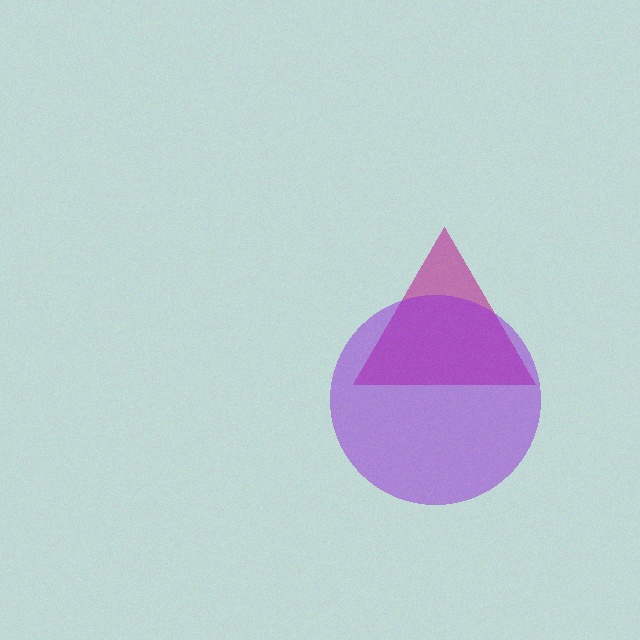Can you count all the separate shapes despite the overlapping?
Yes, there are 2 separate shapes.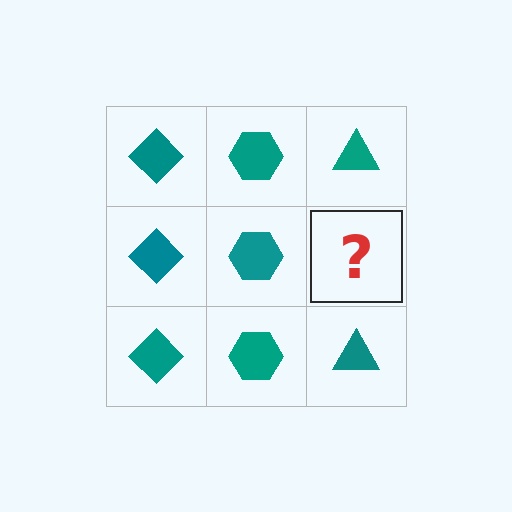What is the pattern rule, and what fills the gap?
The rule is that each column has a consistent shape. The gap should be filled with a teal triangle.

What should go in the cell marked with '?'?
The missing cell should contain a teal triangle.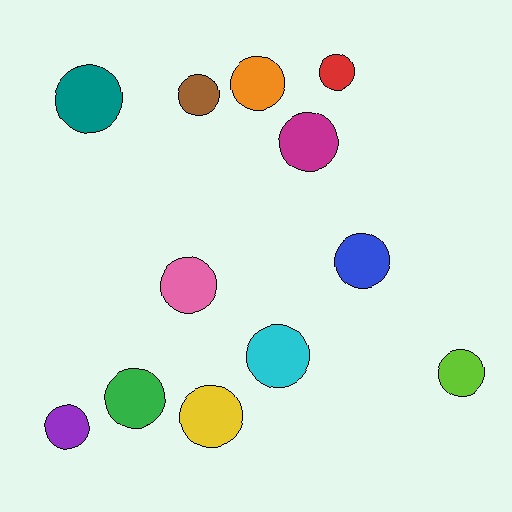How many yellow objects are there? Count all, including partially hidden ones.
There is 1 yellow object.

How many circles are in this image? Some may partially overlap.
There are 12 circles.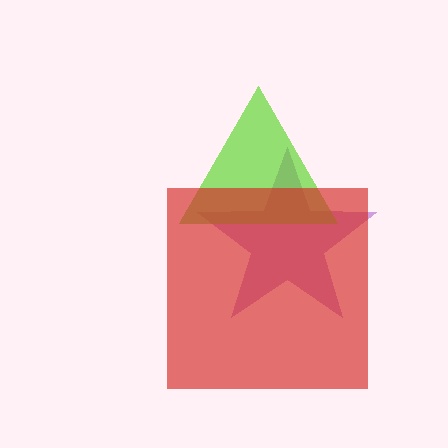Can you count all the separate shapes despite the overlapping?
Yes, there are 3 separate shapes.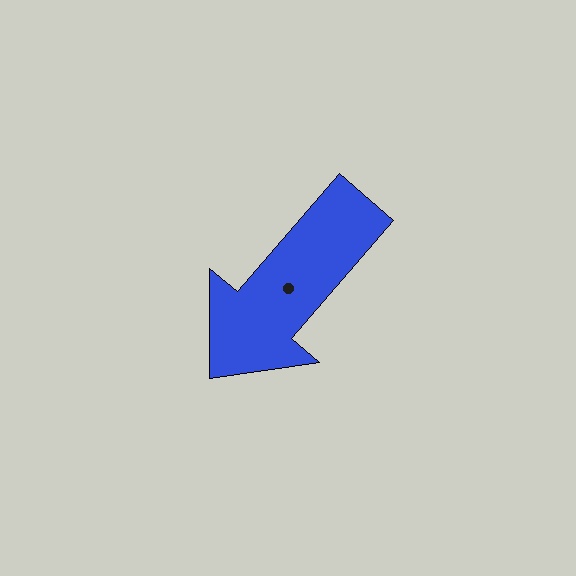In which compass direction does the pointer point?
Southwest.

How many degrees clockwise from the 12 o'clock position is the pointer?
Approximately 221 degrees.